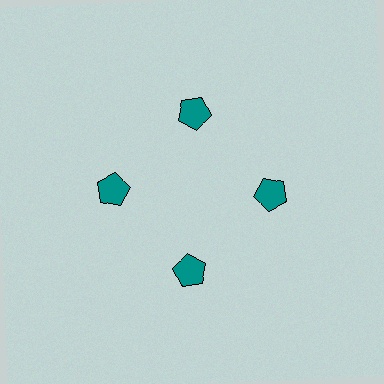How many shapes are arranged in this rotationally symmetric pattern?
There are 4 shapes, arranged in 4 groups of 1.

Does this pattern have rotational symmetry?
Yes, this pattern has 4-fold rotational symmetry. It looks the same after rotating 90 degrees around the center.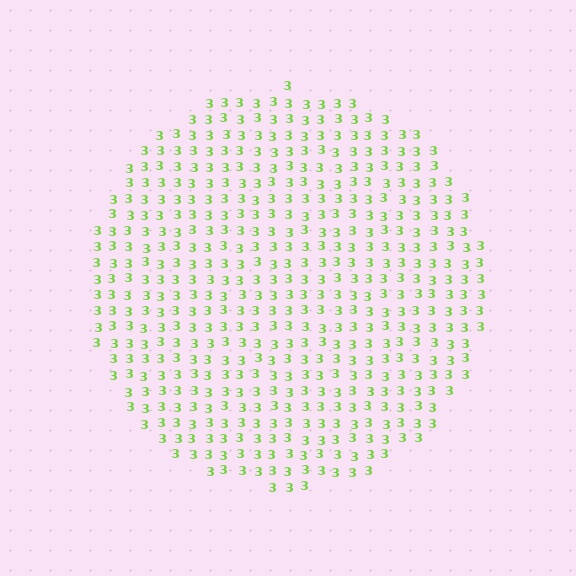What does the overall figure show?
The overall figure shows a circle.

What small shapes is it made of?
It is made of small digit 3's.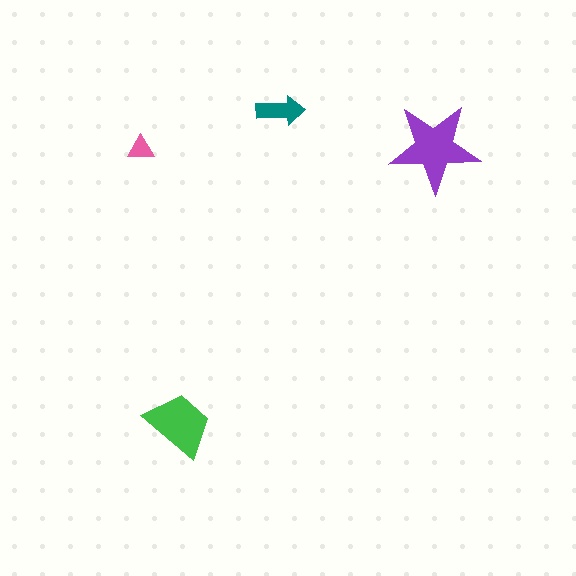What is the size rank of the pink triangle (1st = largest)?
4th.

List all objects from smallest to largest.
The pink triangle, the teal arrow, the green trapezoid, the purple star.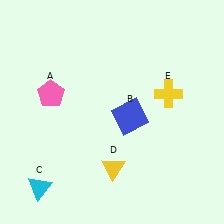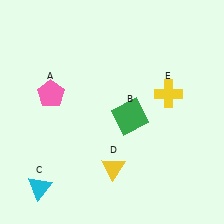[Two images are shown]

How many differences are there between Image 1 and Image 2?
There is 1 difference between the two images.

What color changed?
The square (B) changed from blue in Image 1 to green in Image 2.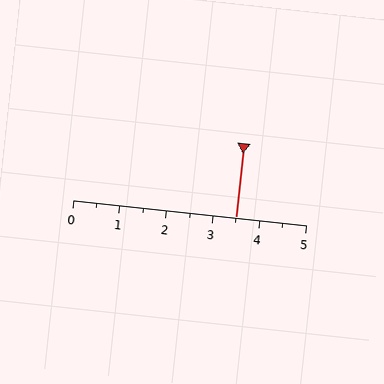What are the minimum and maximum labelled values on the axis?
The axis runs from 0 to 5.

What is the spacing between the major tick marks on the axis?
The major ticks are spaced 1 apart.